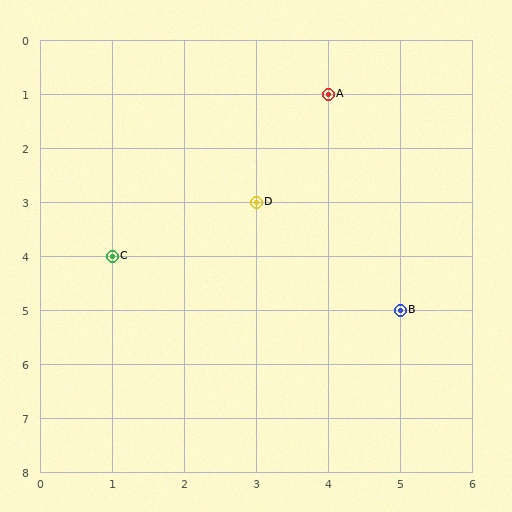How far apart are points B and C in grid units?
Points B and C are 4 columns and 1 row apart (about 4.1 grid units diagonally).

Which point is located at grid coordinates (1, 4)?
Point C is at (1, 4).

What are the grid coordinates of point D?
Point D is at grid coordinates (3, 3).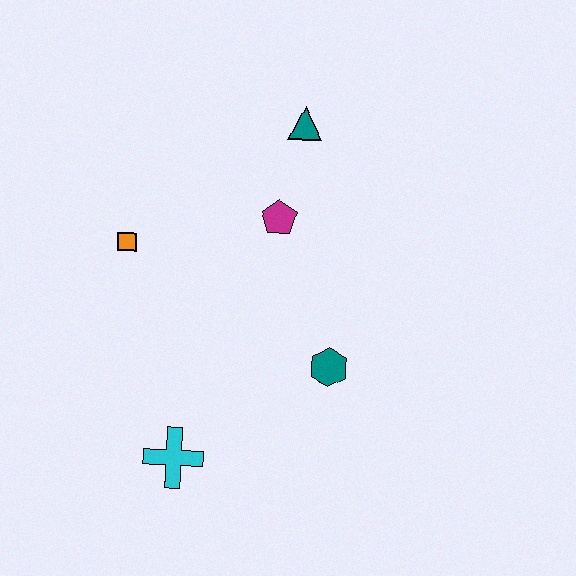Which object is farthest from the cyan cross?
The teal triangle is farthest from the cyan cross.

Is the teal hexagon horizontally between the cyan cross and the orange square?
No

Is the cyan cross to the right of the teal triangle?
No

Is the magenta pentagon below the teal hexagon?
No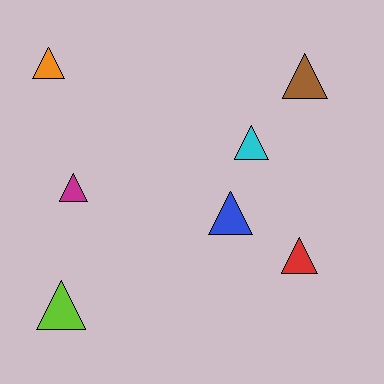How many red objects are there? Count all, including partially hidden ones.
There is 1 red object.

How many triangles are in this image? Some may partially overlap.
There are 7 triangles.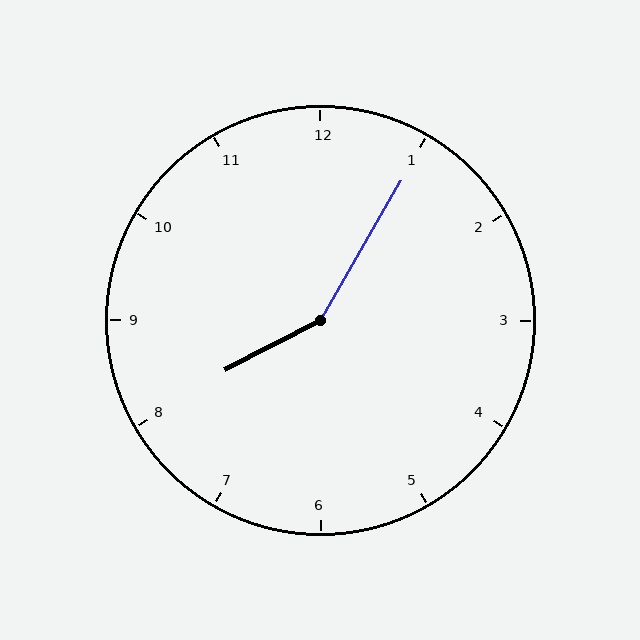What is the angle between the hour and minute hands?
Approximately 148 degrees.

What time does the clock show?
8:05.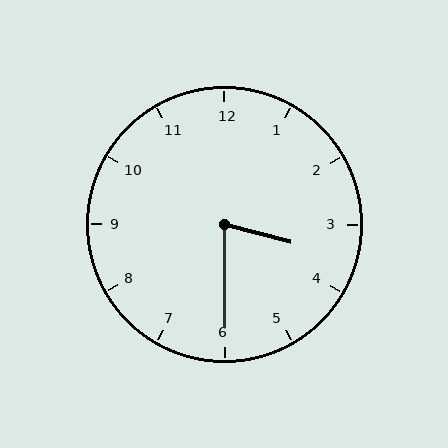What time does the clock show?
3:30.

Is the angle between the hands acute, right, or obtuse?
It is acute.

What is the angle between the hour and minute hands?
Approximately 75 degrees.